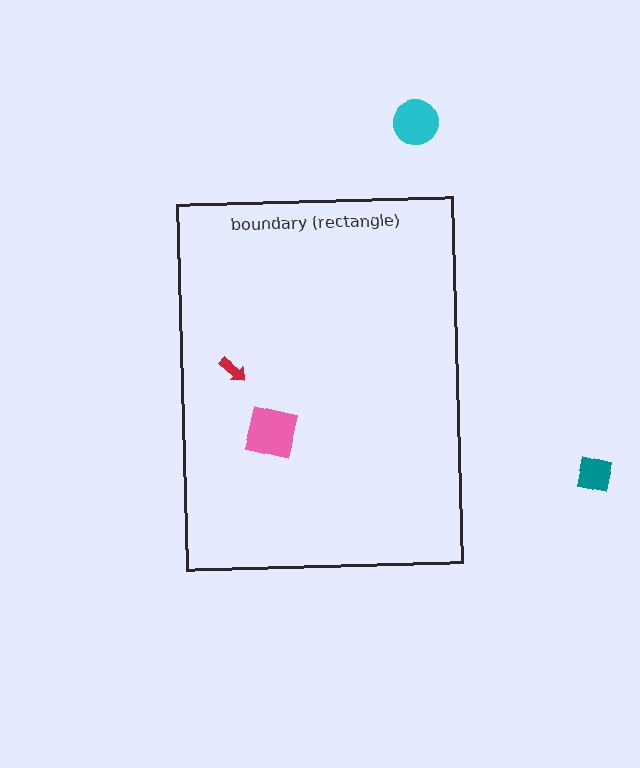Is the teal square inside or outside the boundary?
Outside.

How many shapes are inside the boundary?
2 inside, 2 outside.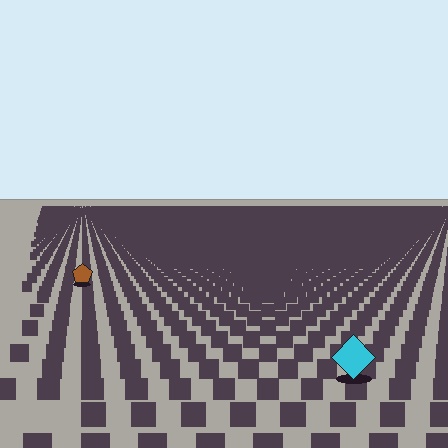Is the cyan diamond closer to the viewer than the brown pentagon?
Yes. The cyan diamond is closer — you can tell from the texture gradient: the ground texture is coarser near it.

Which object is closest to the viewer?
The cyan diamond is closest. The texture marks near it are larger and more spread out.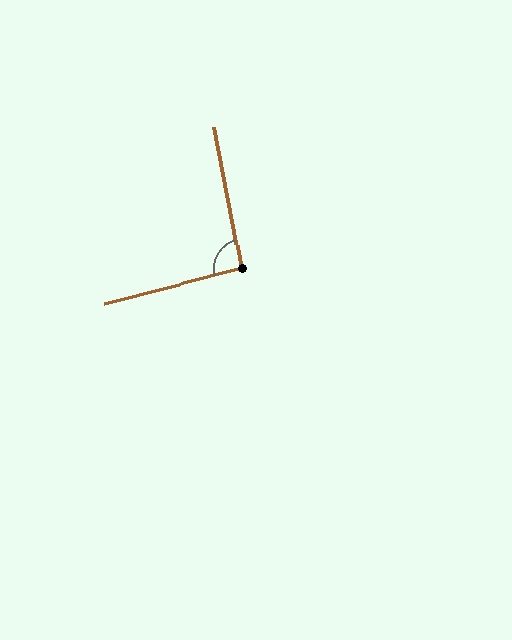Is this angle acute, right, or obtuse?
It is approximately a right angle.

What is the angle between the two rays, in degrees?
Approximately 94 degrees.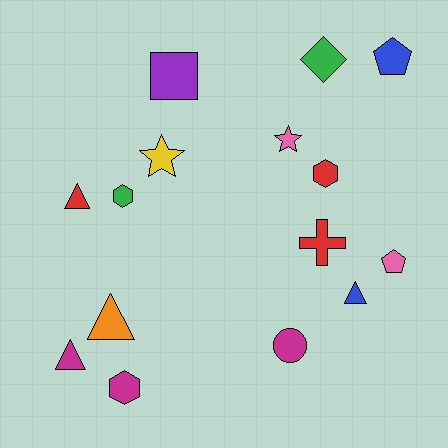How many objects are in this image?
There are 15 objects.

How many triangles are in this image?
There are 4 triangles.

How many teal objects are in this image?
There are no teal objects.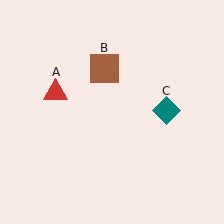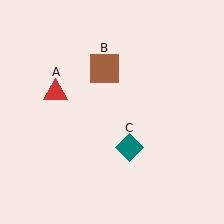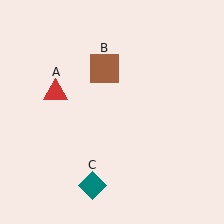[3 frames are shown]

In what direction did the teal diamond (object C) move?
The teal diamond (object C) moved down and to the left.